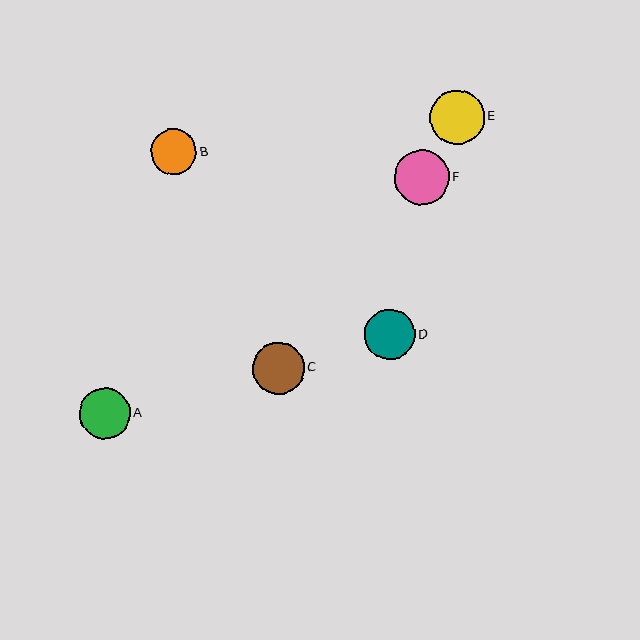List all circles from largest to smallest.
From largest to smallest: F, E, C, A, D, B.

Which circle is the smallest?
Circle B is the smallest with a size of approximately 45 pixels.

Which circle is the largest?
Circle F is the largest with a size of approximately 54 pixels.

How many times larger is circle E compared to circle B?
Circle E is approximately 1.2 times the size of circle B.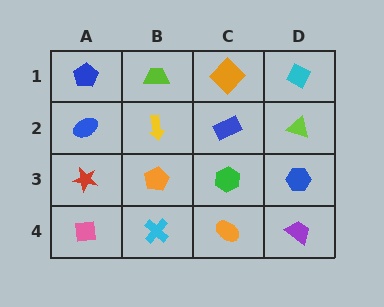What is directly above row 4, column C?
A green hexagon.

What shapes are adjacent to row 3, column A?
A blue ellipse (row 2, column A), a pink square (row 4, column A), an orange pentagon (row 3, column B).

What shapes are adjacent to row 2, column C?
An orange diamond (row 1, column C), a green hexagon (row 3, column C), a yellow arrow (row 2, column B), a lime triangle (row 2, column D).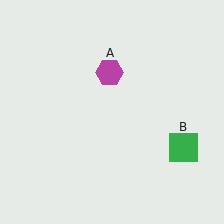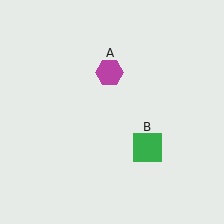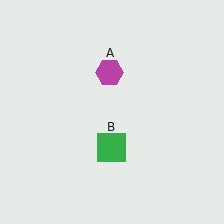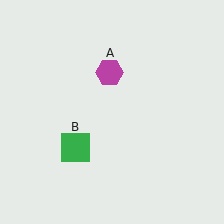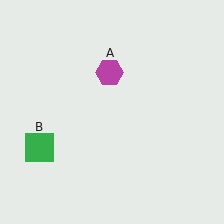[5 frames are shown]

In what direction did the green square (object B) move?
The green square (object B) moved left.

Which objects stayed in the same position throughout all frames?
Magenta hexagon (object A) remained stationary.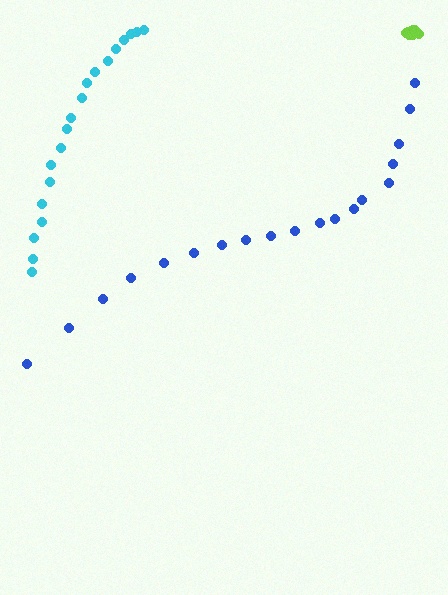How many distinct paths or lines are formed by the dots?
There are 3 distinct paths.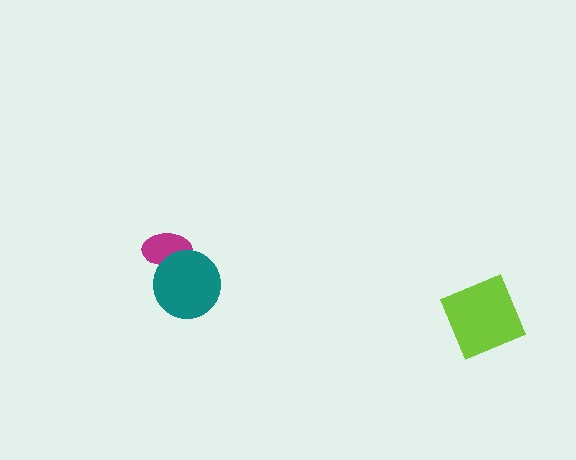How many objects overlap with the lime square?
0 objects overlap with the lime square.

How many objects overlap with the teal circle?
1 object overlaps with the teal circle.